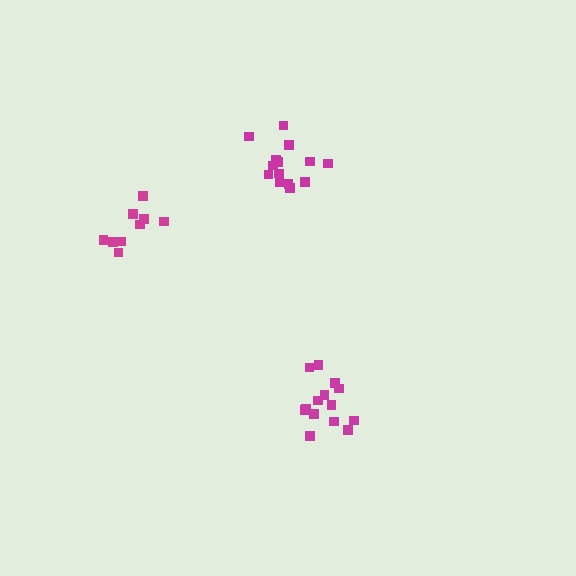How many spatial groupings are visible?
There are 3 spatial groupings.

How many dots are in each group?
Group 1: 14 dots, Group 2: 14 dots, Group 3: 9 dots (37 total).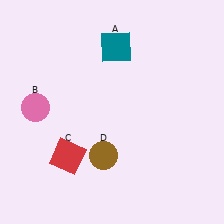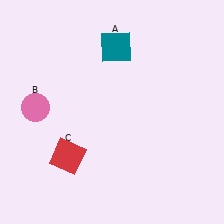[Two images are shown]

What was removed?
The brown circle (D) was removed in Image 2.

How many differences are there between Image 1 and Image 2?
There is 1 difference between the two images.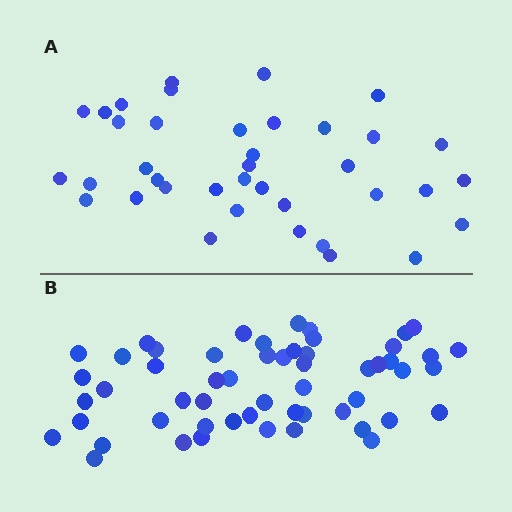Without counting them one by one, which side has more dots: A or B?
Region B (the bottom region) has more dots.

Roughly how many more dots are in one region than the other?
Region B has approximately 15 more dots than region A.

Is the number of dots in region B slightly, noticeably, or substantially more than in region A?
Region B has noticeably more, but not dramatically so. The ratio is roughly 1.4 to 1.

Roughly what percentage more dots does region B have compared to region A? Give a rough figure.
About 45% more.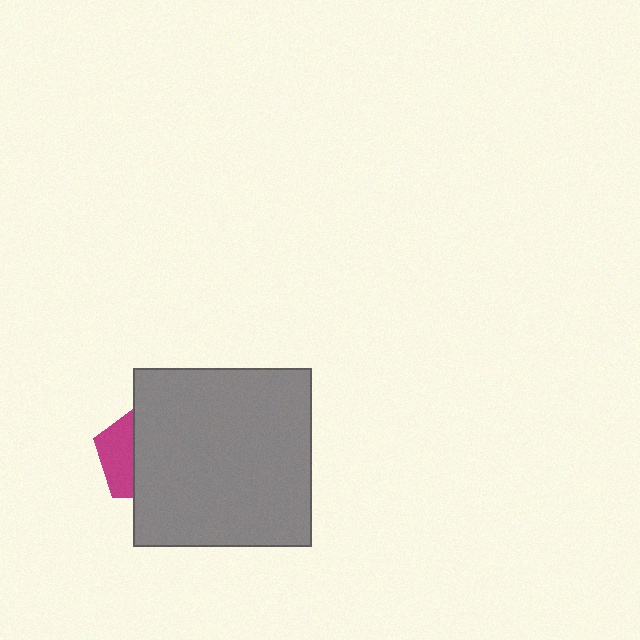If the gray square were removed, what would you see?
You would see the complete magenta pentagon.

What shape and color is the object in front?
The object in front is a gray square.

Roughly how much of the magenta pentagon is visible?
A small part of it is visible (roughly 36%).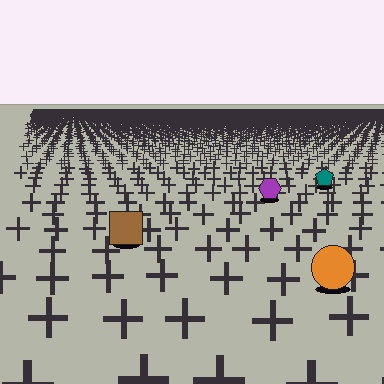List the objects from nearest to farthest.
From nearest to farthest: the orange circle, the brown square, the purple hexagon, the teal pentagon.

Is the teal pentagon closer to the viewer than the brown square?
No. The brown square is closer — you can tell from the texture gradient: the ground texture is coarser near it.